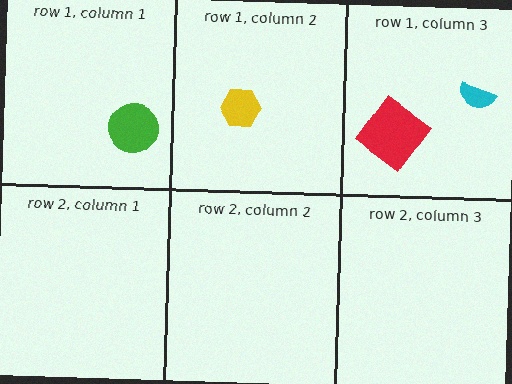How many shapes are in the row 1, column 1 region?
1.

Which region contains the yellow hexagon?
The row 1, column 2 region.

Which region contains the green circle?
The row 1, column 1 region.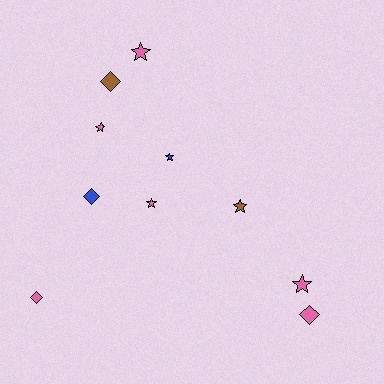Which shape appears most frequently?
Star, with 6 objects.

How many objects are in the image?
There are 10 objects.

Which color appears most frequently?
Pink, with 6 objects.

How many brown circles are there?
There are no brown circles.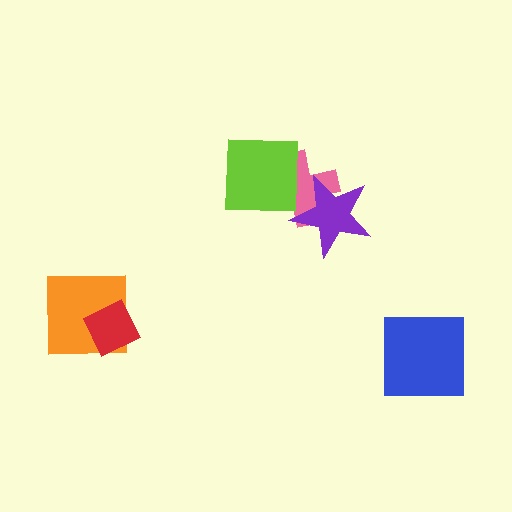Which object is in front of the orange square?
The red diamond is in front of the orange square.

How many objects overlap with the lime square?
2 objects overlap with the lime square.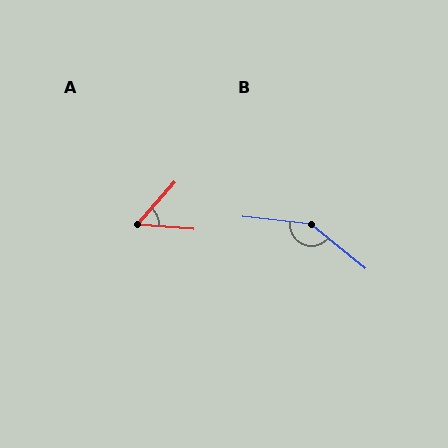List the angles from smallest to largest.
A (52°), B (148°).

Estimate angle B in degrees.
Approximately 148 degrees.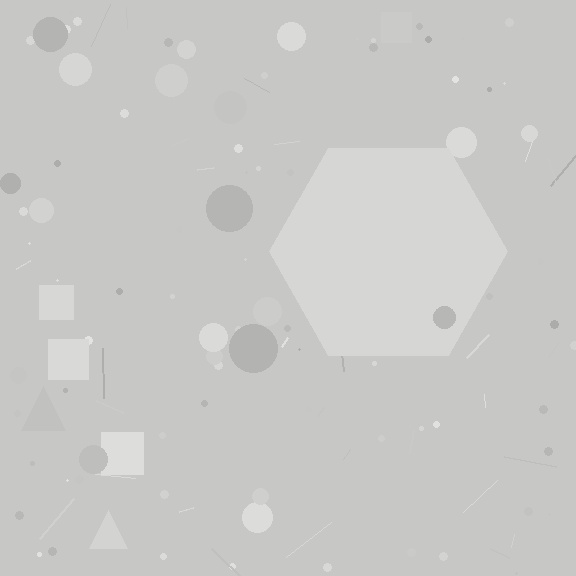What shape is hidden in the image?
A hexagon is hidden in the image.